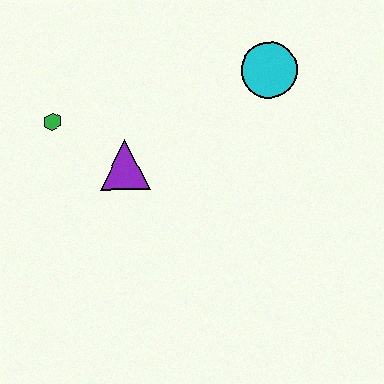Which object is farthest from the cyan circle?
The green hexagon is farthest from the cyan circle.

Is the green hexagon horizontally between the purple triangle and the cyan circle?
No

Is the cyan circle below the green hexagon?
No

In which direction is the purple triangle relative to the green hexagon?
The purple triangle is to the right of the green hexagon.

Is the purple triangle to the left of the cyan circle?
Yes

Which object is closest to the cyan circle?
The purple triangle is closest to the cyan circle.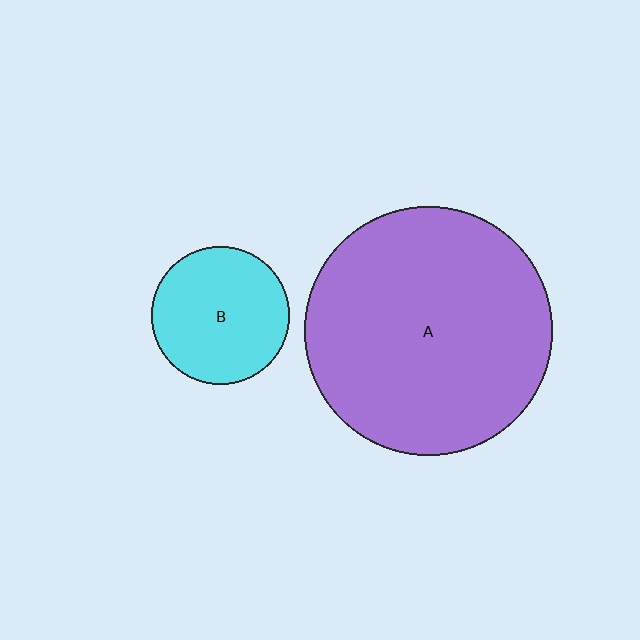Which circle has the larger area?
Circle A (purple).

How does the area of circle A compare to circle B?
Approximately 3.3 times.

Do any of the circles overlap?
No, none of the circles overlap.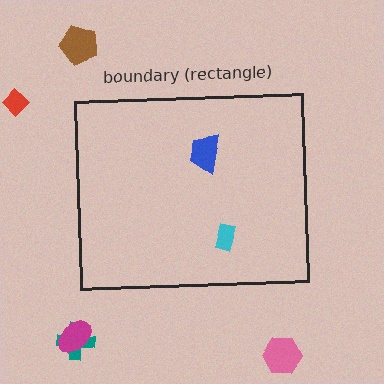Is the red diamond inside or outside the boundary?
Outside.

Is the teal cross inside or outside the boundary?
Outside.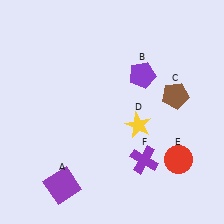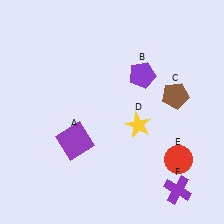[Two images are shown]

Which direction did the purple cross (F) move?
The purple cross (F) moved right.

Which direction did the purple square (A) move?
The purple square (A) moved up.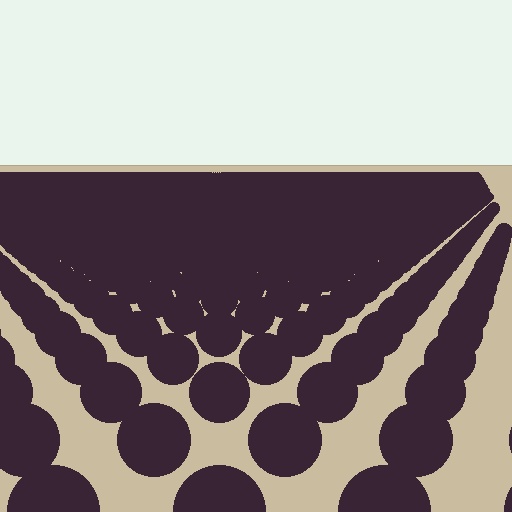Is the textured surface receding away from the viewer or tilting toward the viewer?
The surface is receding away from the viewer. Texture elements get smaller and denser toward the top.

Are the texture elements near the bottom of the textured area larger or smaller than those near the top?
Larger. Near the bottom, elements are closer to the viewer and appear at a bigger on-screen size.